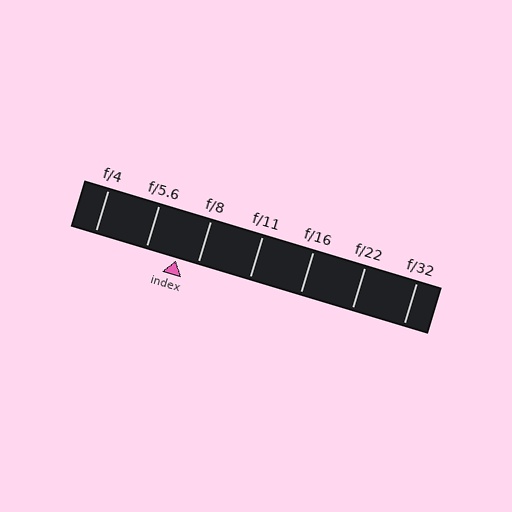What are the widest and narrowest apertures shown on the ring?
The widest aperture shown is f/4 and the narrowest is f/32.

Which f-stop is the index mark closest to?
The index mark is closest to f/8.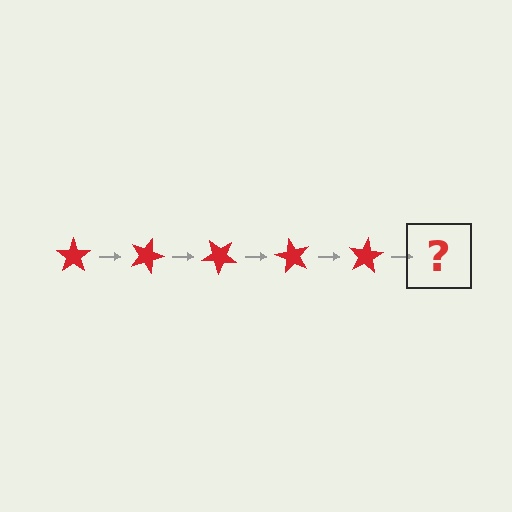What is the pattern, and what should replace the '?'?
The pattern is that the star rotates 20 degrees each step. The '?' should be a red star rotated 100 degrees.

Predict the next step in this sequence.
The next step is a red star rotated 100 degrees.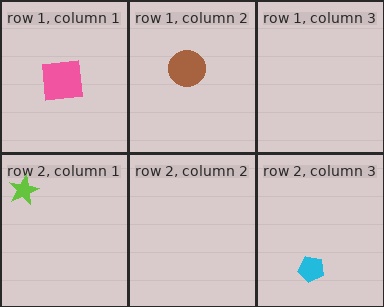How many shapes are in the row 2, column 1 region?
1.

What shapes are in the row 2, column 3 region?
The cyan pentagon.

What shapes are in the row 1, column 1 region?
The pink square.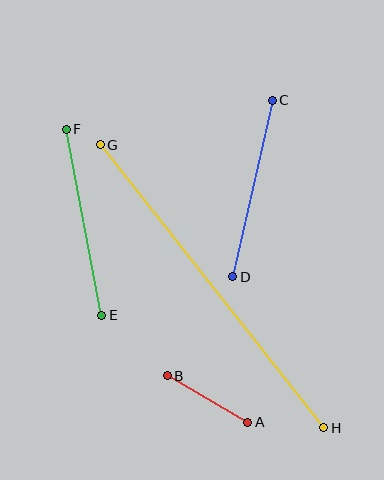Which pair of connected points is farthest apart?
Points G and H are farthest apart.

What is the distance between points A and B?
The distance is approximately 93 pixels.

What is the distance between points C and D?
The distance is approximately 181 pixels.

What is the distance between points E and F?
The distance is approximately 189 pixels.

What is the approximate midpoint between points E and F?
The midpoint is at approximately (84, 222) pixels.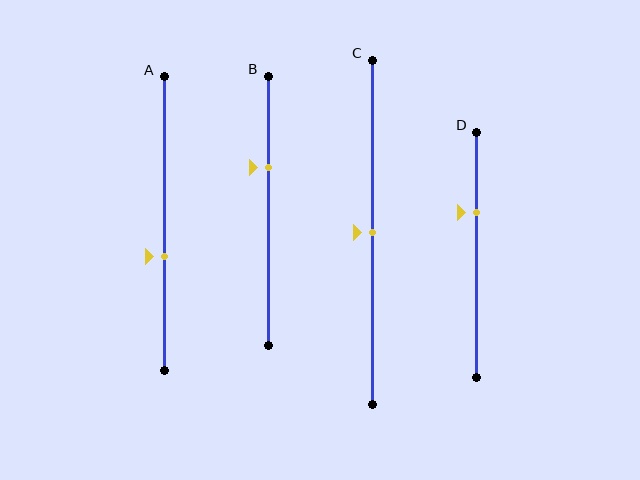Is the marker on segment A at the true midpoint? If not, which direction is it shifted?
No, the marker on segment A is shifted downward by about 11% of the segment length.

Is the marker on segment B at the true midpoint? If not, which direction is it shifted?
No, the marker on segment B is shifted upward by about 16% of the segment length.